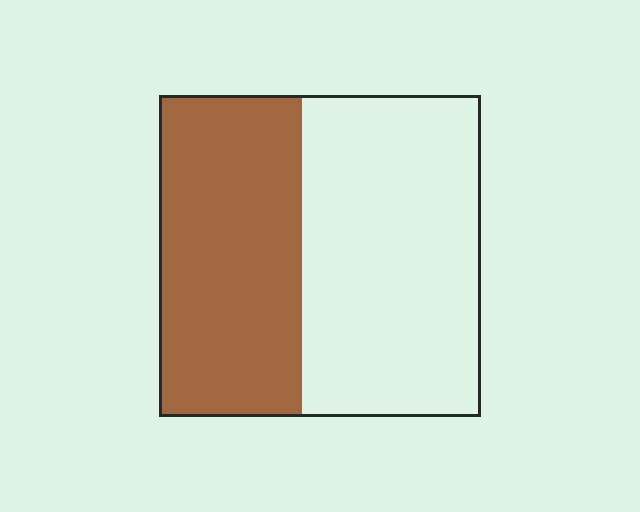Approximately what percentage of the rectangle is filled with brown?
Approximately 45%.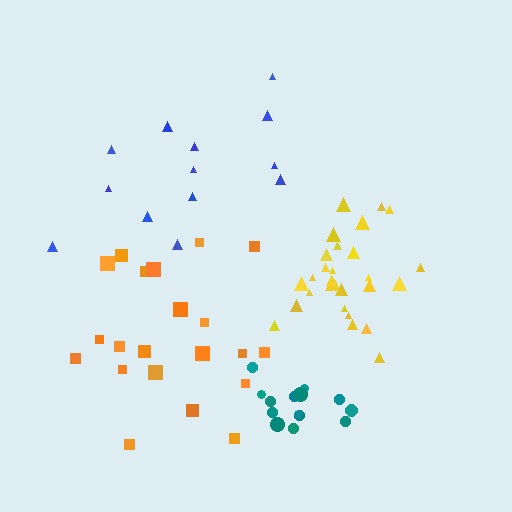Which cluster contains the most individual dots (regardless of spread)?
Yellow (28).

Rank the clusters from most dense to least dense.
yellow, teal, orange, blue.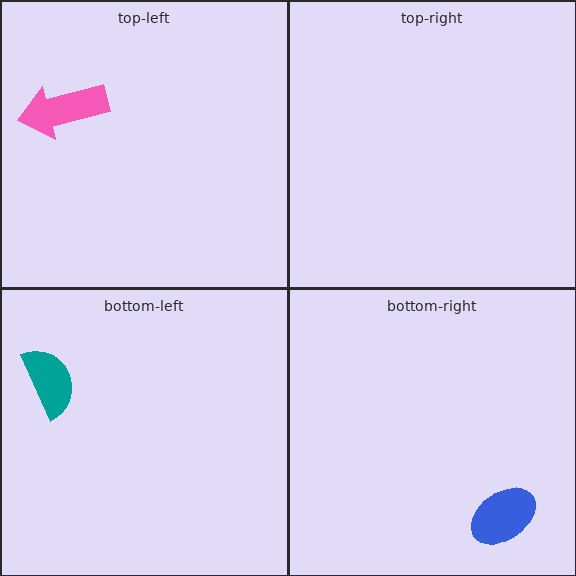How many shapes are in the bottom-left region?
1.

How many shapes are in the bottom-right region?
1.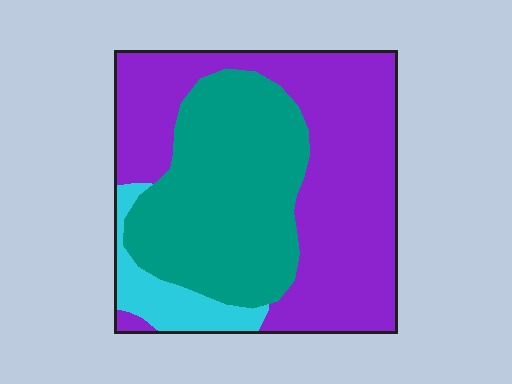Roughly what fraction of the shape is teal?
Teal covers roughly 40% of the shape.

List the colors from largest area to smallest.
From largest to smallest: purple, teal, cyan.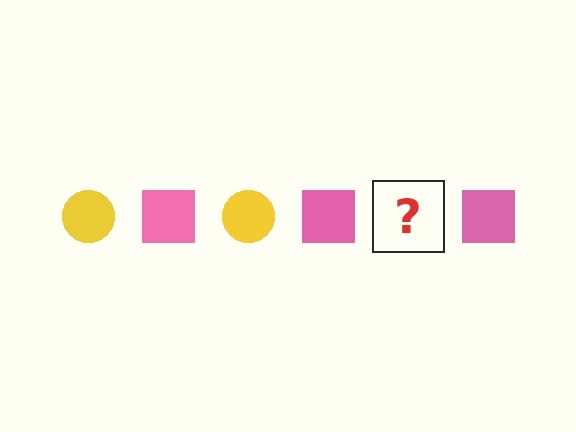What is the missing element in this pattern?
The missing element is a yellow circle.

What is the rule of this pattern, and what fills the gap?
The rule is that the pattern alternates between yellow circle and pink square. The gap should be filled with a yellow circle.